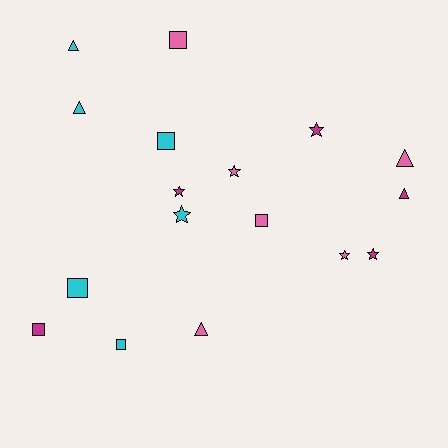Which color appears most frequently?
Cyan, with 6 objects.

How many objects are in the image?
There are 17 objects.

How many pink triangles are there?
There are 2 pink triangles.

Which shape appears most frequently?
Star, with 6 objects.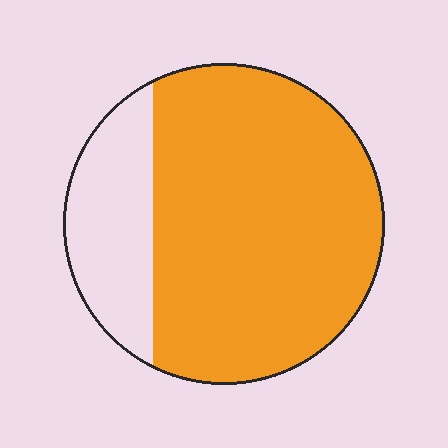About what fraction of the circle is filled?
About three quarters (3/4).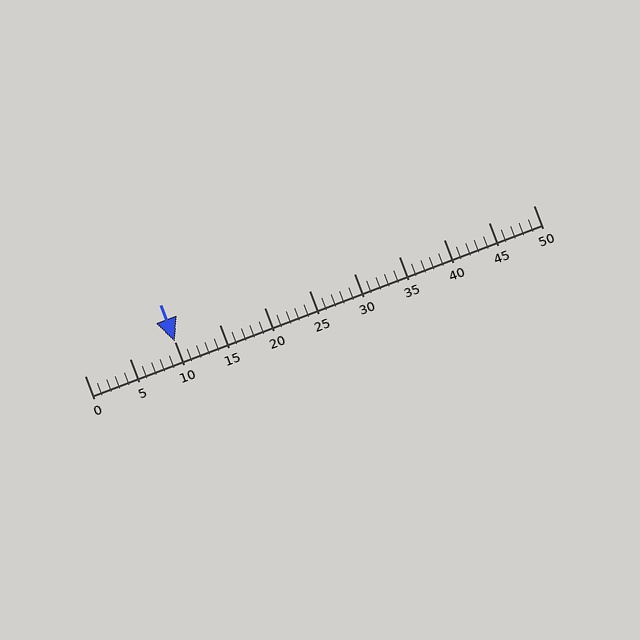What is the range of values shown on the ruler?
The ruler shows values from 0 to 50.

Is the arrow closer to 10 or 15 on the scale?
The arrow is closer to 10.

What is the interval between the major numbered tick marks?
The major tick marks are spaced 5 units apart.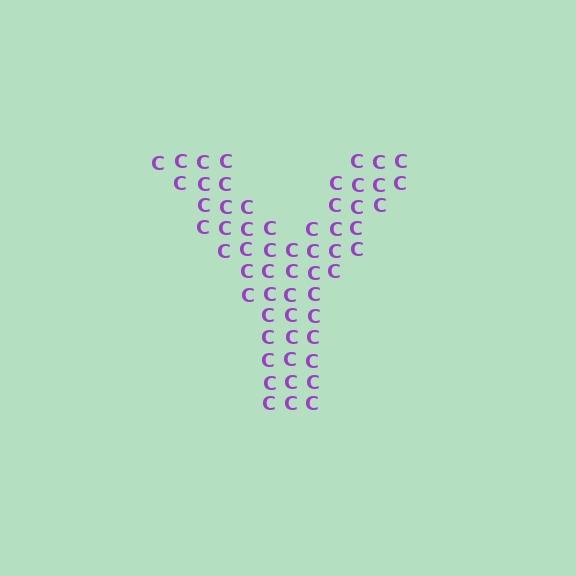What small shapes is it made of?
It is made of small letter C's.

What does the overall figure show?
The overall figure shows the letter Y.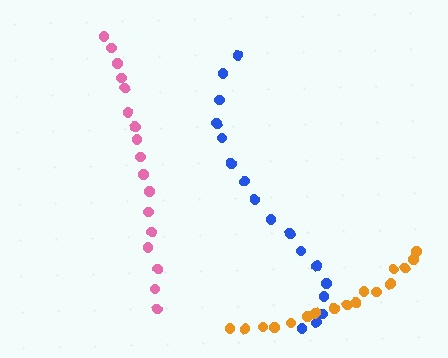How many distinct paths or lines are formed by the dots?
There are 3 distinct paths.